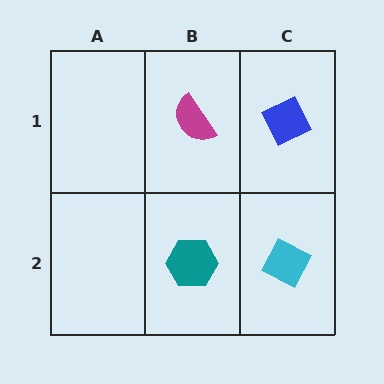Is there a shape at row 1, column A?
No, that cell is empty.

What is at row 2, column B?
A teal hexagon.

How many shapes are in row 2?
2 shapes.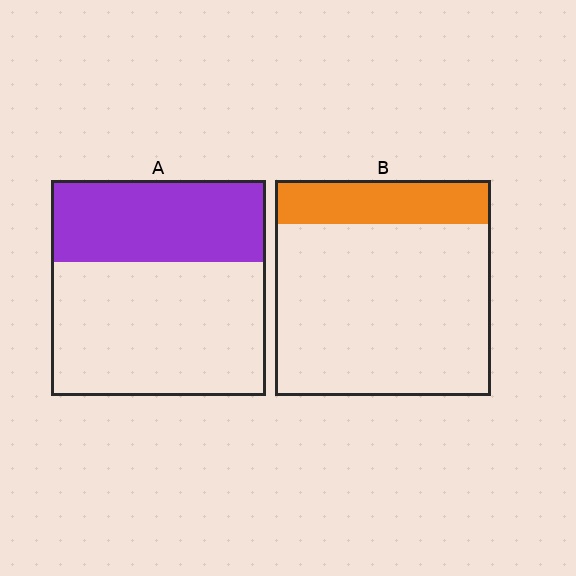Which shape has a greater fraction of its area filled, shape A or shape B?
Shape A.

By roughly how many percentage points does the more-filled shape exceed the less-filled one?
By roughly 20 percentage points (A over B).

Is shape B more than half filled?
No.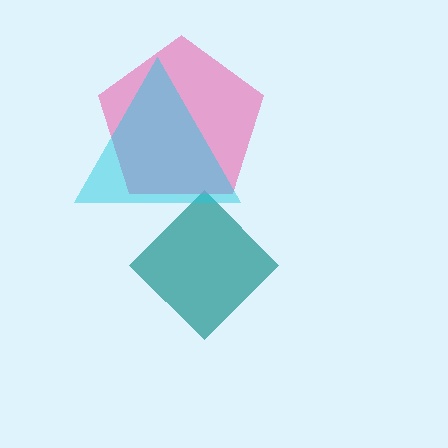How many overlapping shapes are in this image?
There are 3 overlapping shapes in the image.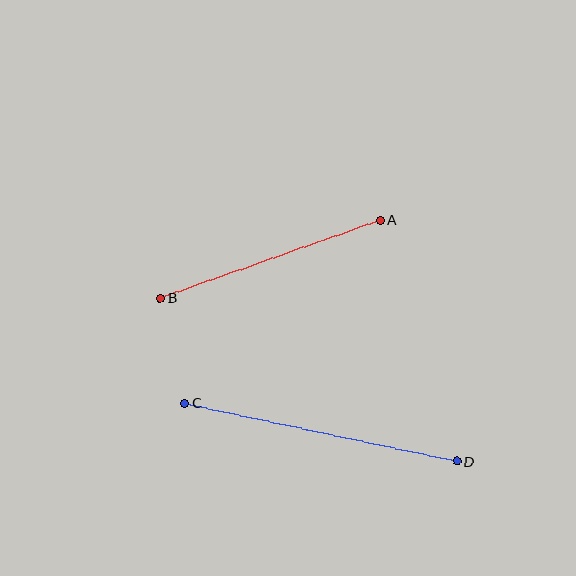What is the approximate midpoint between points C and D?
The midpoint is at approximately (321, 432) pixels.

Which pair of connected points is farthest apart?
Points C and D are farthest apart.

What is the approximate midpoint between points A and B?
The midpoint is at approximately (271, 259) pixels.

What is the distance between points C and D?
The distance is approximately 278 pixels.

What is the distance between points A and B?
The distance is approximately 233 pixels.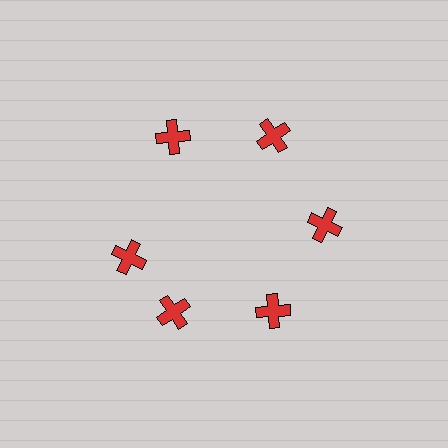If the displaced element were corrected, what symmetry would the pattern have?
It would have 6-fold rotational symmetry — the pattern would map onto itself every 60 degrees.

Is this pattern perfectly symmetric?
No. The 6 red crosses are arranged in a ring, but one element near the 9 o'clock position is rotated out of alignment along the ring, breaking the 6-fold rotational symmetry.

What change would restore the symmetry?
The symmetry would be restored by rotating it back into even spacing with its neighbors so that all 6 crosses sit at equal angles and equal distance from the center.